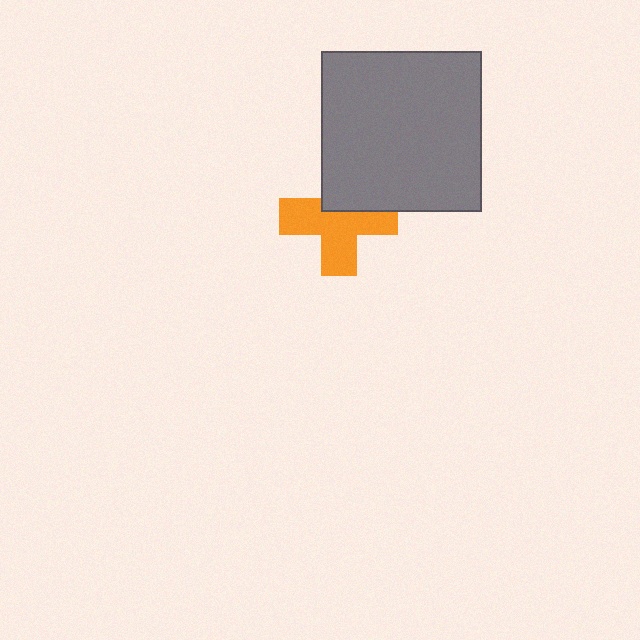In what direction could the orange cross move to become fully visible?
The orange cross could move down. That would shift it out from behind the gray square entirely.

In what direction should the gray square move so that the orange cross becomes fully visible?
The gray square should move up. That is the shortest direction to clear the overlap and leave the orange cross fully visible.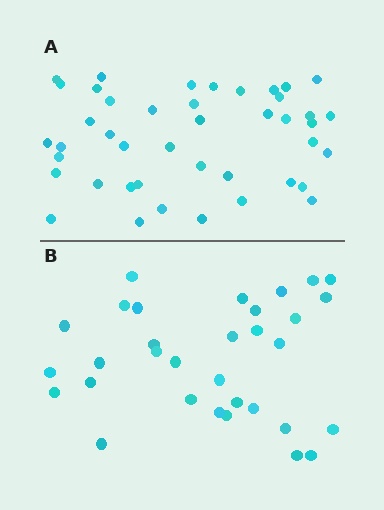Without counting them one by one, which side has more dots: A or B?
Region A (the top region) has more dots.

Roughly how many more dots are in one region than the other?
Region A has roughly 12 or so more dots than region B.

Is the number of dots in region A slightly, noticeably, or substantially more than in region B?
Region A has noticeably more, but not dramatically so. The ratio is roughly 1.3 to 1.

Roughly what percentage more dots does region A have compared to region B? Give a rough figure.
About 35% more.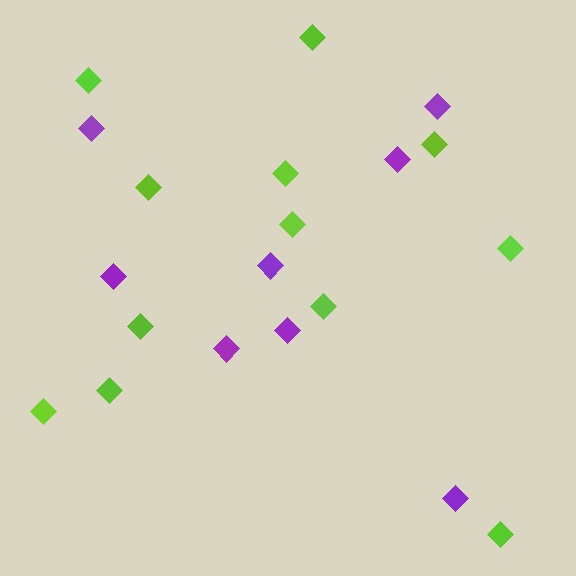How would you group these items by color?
There are 2 groups: one group of lime diamonds (12) and one group of purple diamonds (8).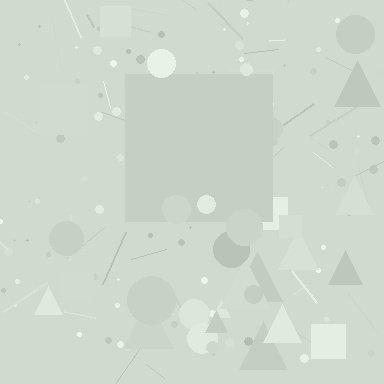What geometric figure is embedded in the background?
A square is embedded in the background.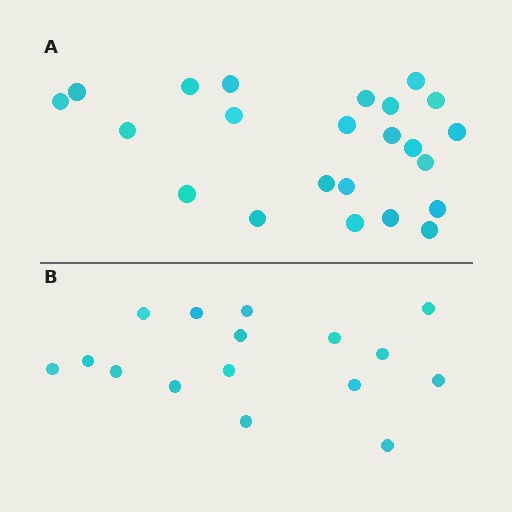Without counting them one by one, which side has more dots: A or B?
Region A (the top region) has more dots.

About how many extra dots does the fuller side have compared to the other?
Region A has roughly 8 or so more dots than region B.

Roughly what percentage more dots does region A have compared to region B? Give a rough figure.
About 45% more.